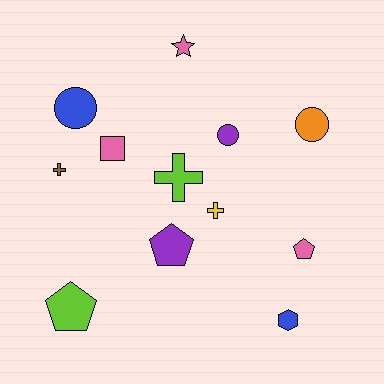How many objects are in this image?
There are 12 objects.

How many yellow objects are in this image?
There is 1 yellow object.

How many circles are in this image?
There are 3 circles.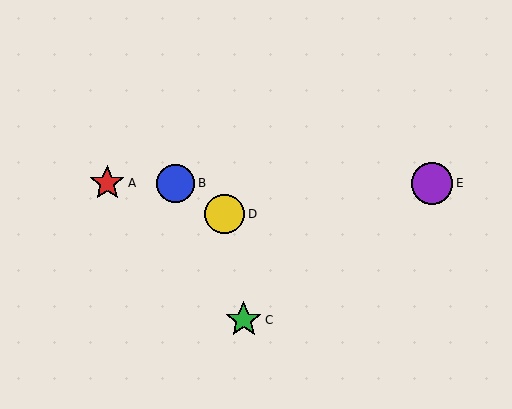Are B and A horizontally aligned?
Yes, both are at y≈183.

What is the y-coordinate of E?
Object E is at y≈183.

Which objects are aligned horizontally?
Objects A, B, E are aligned horizontally.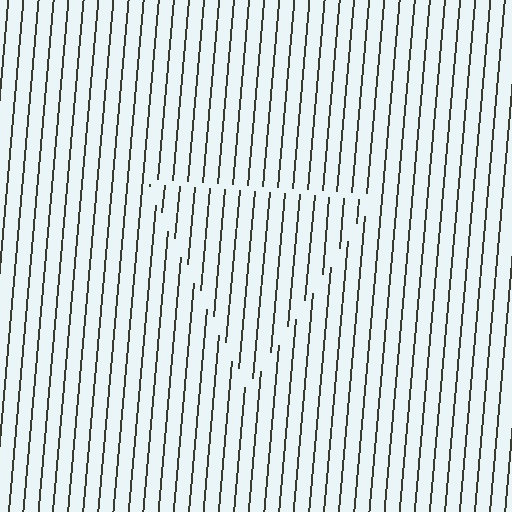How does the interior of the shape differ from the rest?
The interior of the shape contains the same grating, shifted by half a period — the contour is defined by the phase discontinuity where line-ends from the inner and outer gratings abut.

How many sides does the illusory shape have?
3 sides — the line-ends trace a triangle.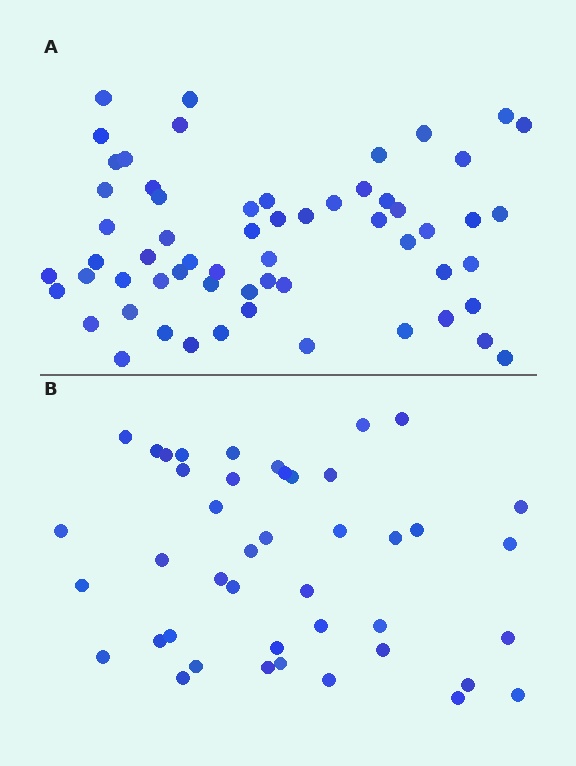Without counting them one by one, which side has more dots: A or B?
Region A (the top region) has more dots.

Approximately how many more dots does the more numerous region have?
Region A has approximately 15 more dots than region B.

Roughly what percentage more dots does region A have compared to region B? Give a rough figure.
About 40% more.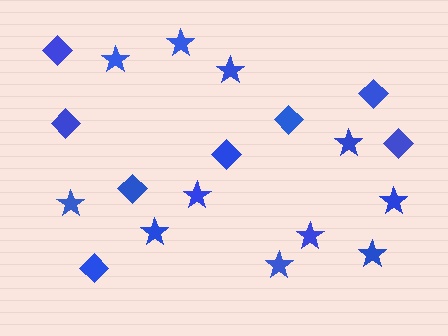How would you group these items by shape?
There are 2 groups: one group of diamonds (8) and one group of stars (11).